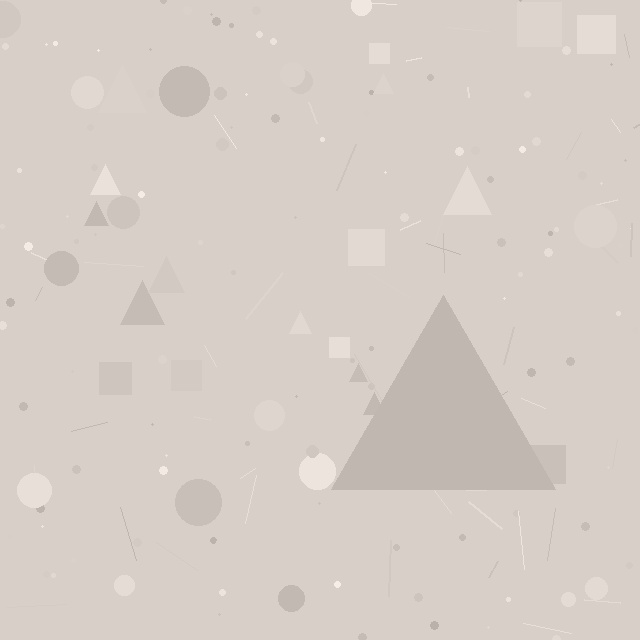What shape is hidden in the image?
A triangle is hidden in the image.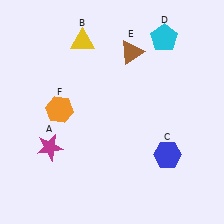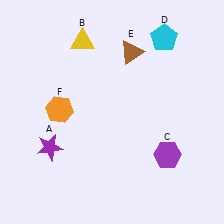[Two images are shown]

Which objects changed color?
A changed from magenta to purple. C changed from blue to purple.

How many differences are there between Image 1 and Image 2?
There are 2 differences between the two images.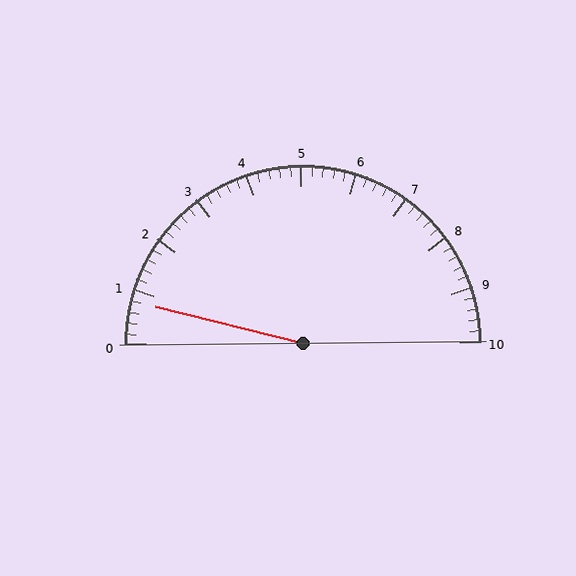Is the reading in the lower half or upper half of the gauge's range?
The reading is in the lower half of the range (0 to 10).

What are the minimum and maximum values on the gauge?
The gauge ranges from 0 to 10.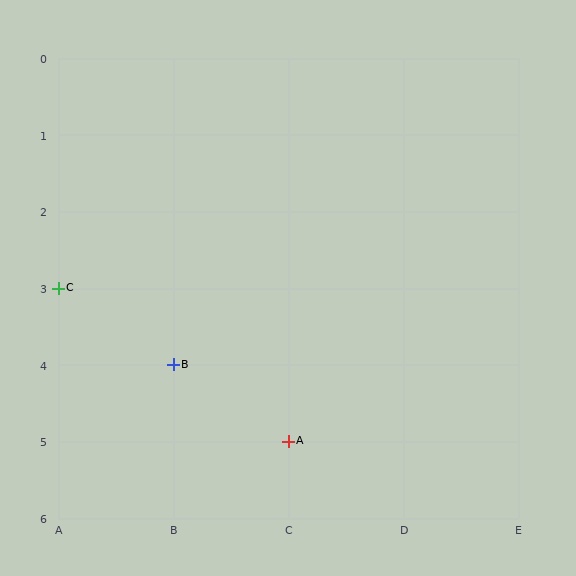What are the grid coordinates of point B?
Point B is at grid coordinates (B, 4).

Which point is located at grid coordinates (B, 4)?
Point B is at (B, 4).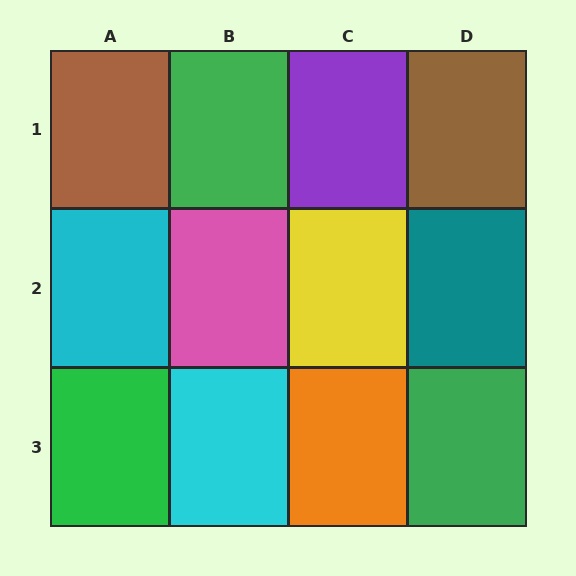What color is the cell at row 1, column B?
Green.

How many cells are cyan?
2 cells are cyan.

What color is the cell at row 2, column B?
Pink.